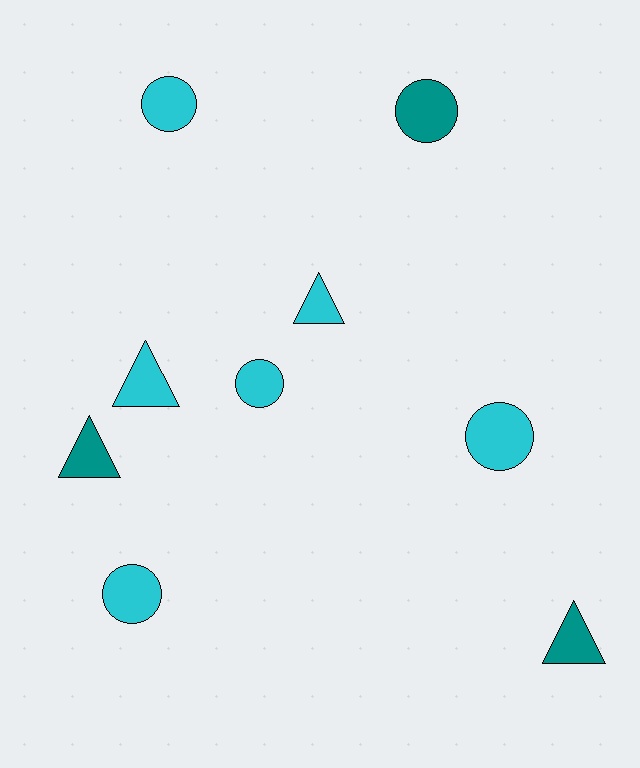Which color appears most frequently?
Cyan, with 6 objects.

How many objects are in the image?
There are 9 objects.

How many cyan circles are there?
There are 4 cyan circles.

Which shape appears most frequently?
Circle, with 5 objects.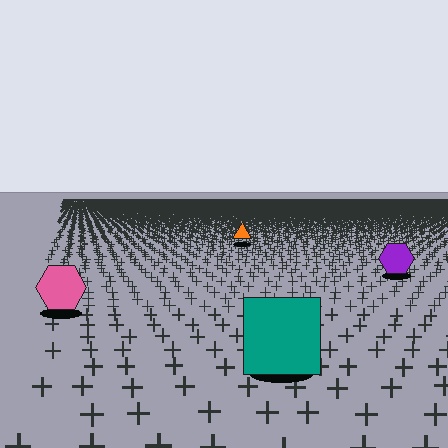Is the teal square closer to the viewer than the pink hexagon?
Yes. The teal square is closer — you can tell from the texture gradient: the ground texture is coarser near it.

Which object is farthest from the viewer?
The orange triangle is farthest from the viewer. It appears smaller and the ground texture around it is denser.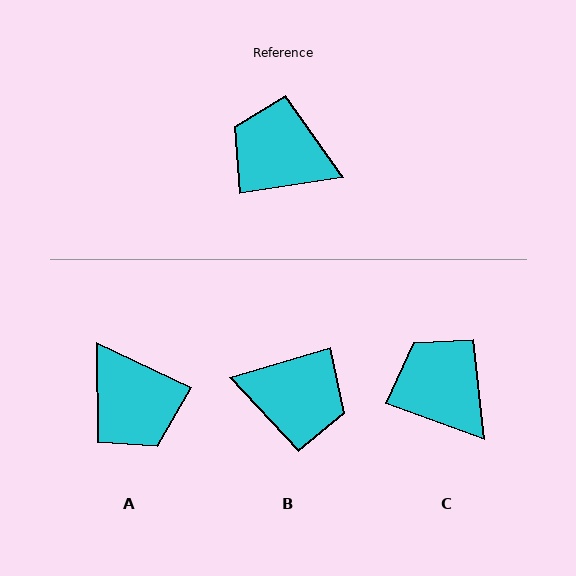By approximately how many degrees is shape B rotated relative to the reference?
Approximately 172 degrees clockwise.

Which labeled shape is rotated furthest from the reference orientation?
B, about 172 degrees away.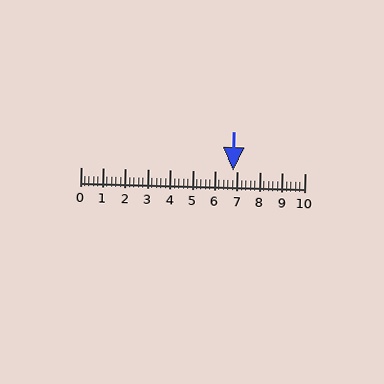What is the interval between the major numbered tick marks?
The major tick marks are spaced 1 units apart.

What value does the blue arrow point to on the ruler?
The blue arrow points to approximately 6.8.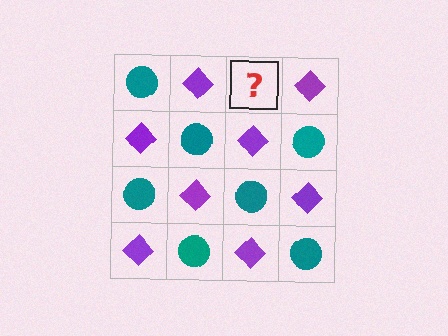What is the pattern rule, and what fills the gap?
The rule is that it alternates teal circle and purple diamond in a checkerboard pattern. The gap should be filled with a teal circle.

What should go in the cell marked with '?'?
The missing cell should contain a teal circle.